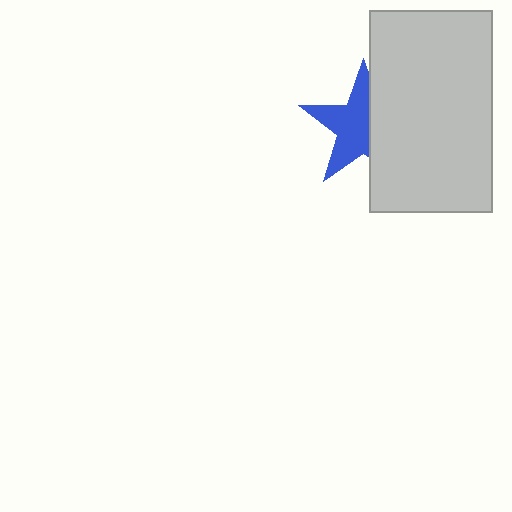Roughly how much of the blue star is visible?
About half of it is visible (roughly 60%).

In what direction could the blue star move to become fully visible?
The blue star could move left. That would shift it out from behind the light gray rectangle entirely.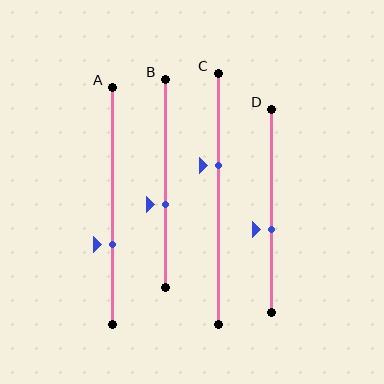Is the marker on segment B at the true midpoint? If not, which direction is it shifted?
No, the marker on segment B is shifted downward by about 10% of the segment length.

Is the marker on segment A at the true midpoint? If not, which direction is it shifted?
No, the marker on segment A is shifted downward by about 16% of the segment length.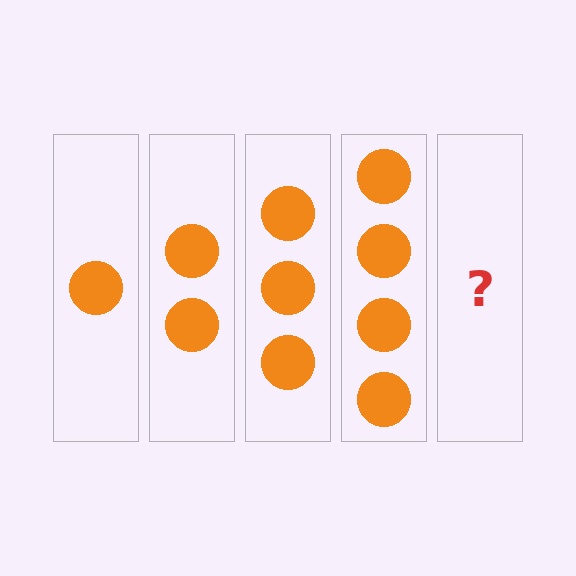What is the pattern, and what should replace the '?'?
The pattern is that each step adds one more circle. The '?' should be 5 circles.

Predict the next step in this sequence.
The next step is 5 circles.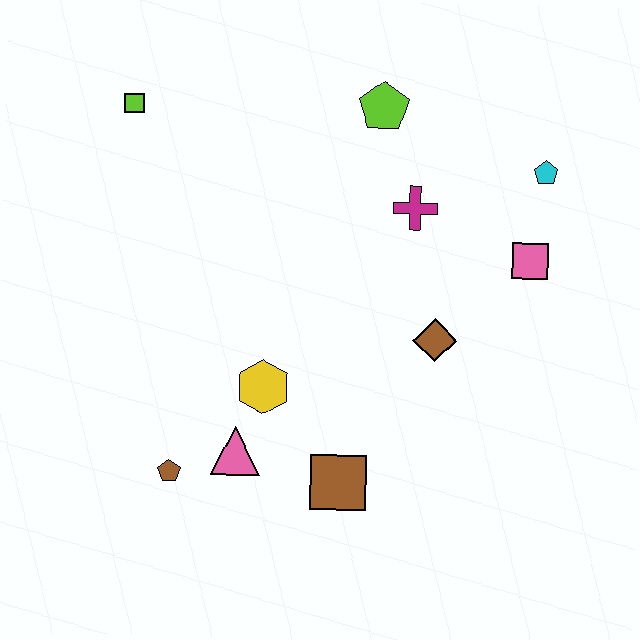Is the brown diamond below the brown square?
No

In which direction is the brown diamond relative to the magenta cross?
The brown diamond is below the magenta cross.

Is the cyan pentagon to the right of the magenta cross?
Yes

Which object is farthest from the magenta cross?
The brown pentagon is farthest from the magenta cross.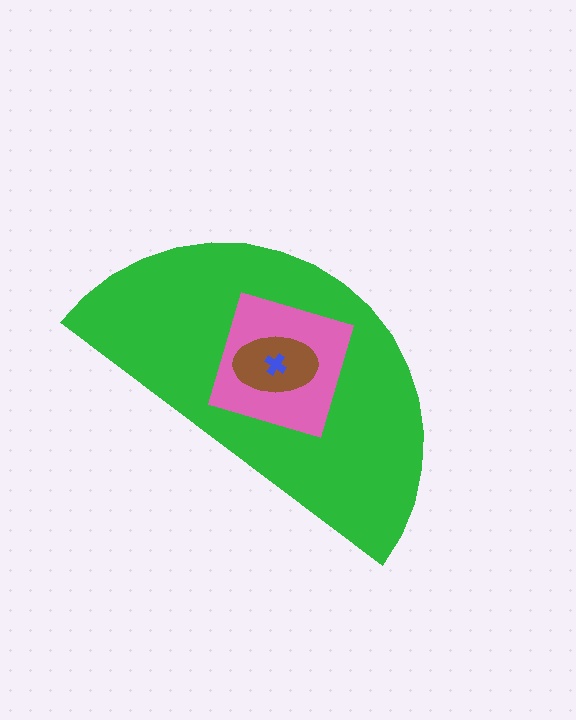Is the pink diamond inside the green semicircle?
Yes.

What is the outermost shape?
The green semicircle.